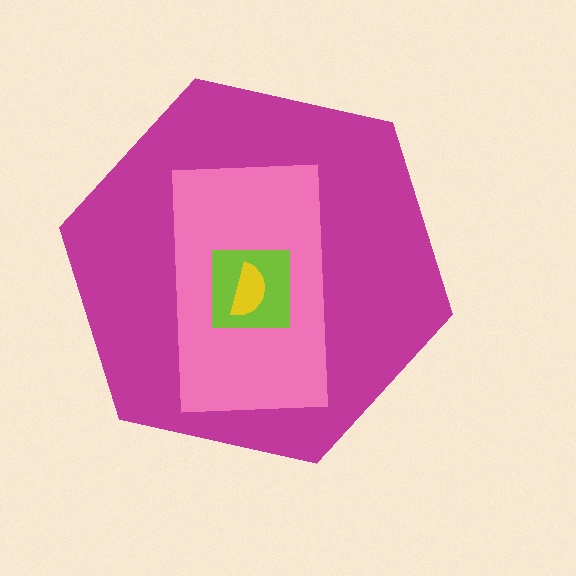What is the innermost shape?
The yellow semicircle.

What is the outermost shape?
The magenta hexagon.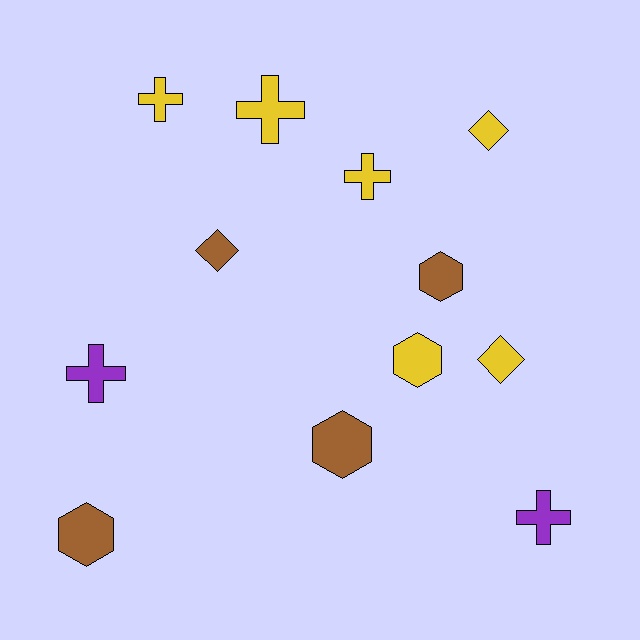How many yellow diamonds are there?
There are 2 yellow diamonds.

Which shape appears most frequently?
Cross, with 5 objects.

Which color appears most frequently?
Yellow, with 6 objects.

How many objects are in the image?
There are 12 objects.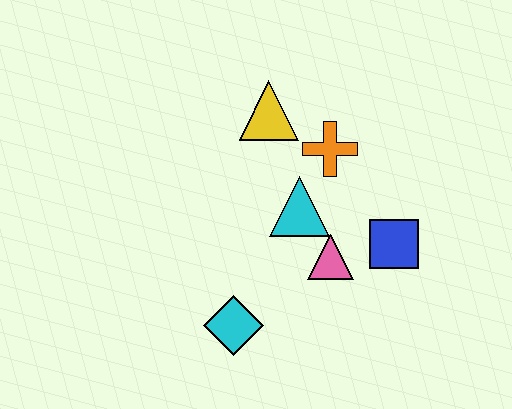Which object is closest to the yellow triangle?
The orange cross is closest to the yellow triangle.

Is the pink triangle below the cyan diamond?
No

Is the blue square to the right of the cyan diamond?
Yes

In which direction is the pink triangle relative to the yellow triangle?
The pink triangle is below the yellow triangle.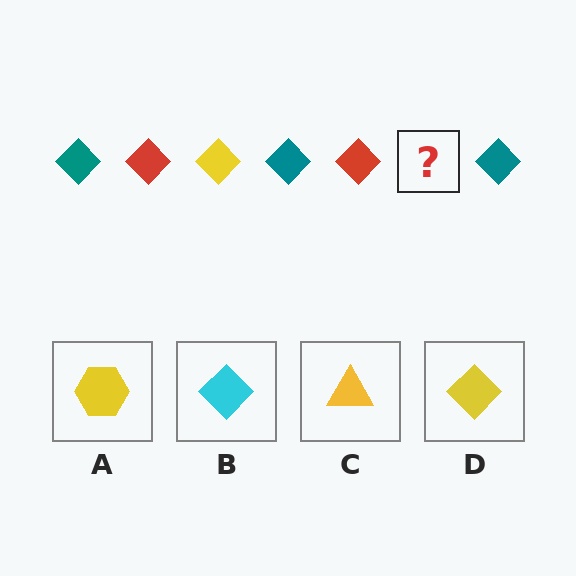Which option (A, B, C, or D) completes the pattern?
D.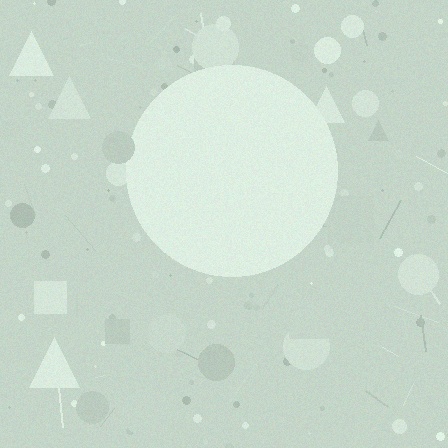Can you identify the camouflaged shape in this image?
The camouflaged shape is a circle.